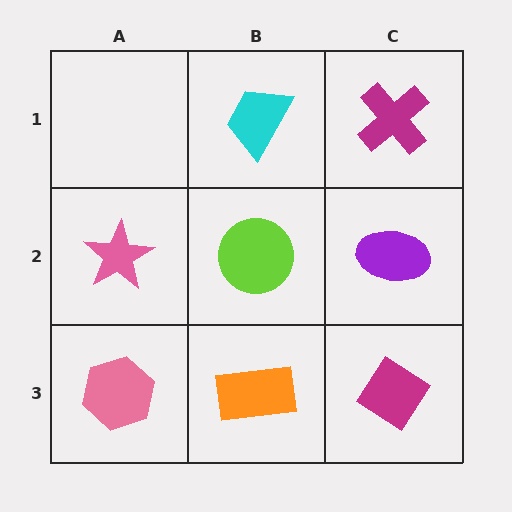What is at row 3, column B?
An orange rectangle.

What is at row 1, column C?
A magenta cross.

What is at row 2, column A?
A pink star.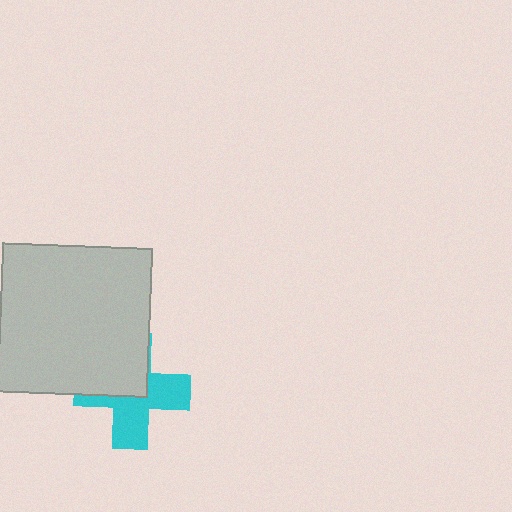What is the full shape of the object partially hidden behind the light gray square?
The partially hidden object is a cyan cross.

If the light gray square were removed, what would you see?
You would see the complete cyan cross.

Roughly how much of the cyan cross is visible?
About half of it is visible (roughly 56%).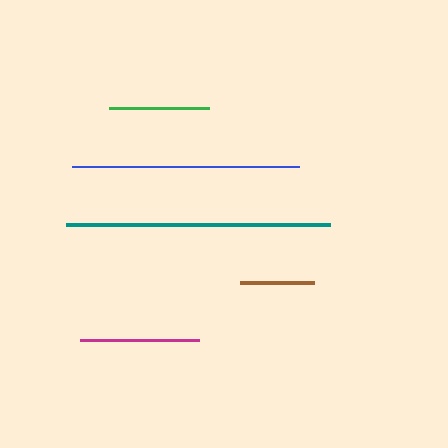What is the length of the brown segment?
The brown segment is approximately 74 pixels long.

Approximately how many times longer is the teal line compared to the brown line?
The teal line is approximately 3.6 times the length of the brown line.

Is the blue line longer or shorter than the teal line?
The teal line is longer than the blue line.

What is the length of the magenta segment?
The magenta segment is approximately 118 pixels long.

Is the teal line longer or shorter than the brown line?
The teal line is longer than the brown line.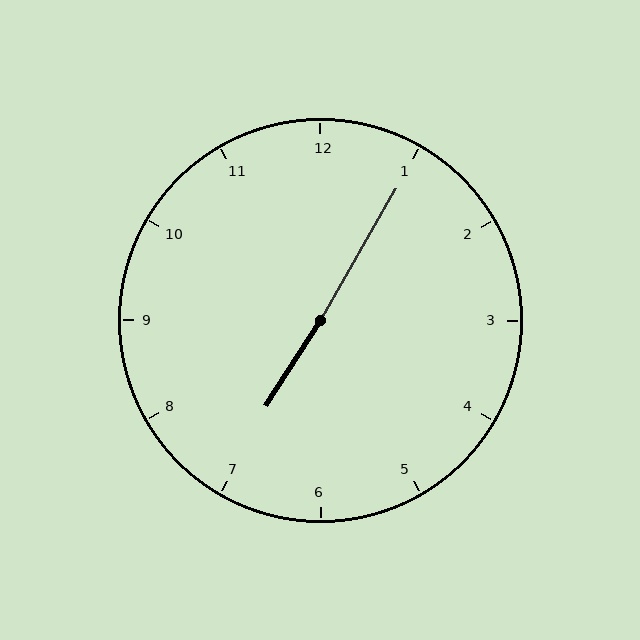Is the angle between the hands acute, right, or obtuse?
It is obtuse.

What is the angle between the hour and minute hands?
Approximately 178 degrees.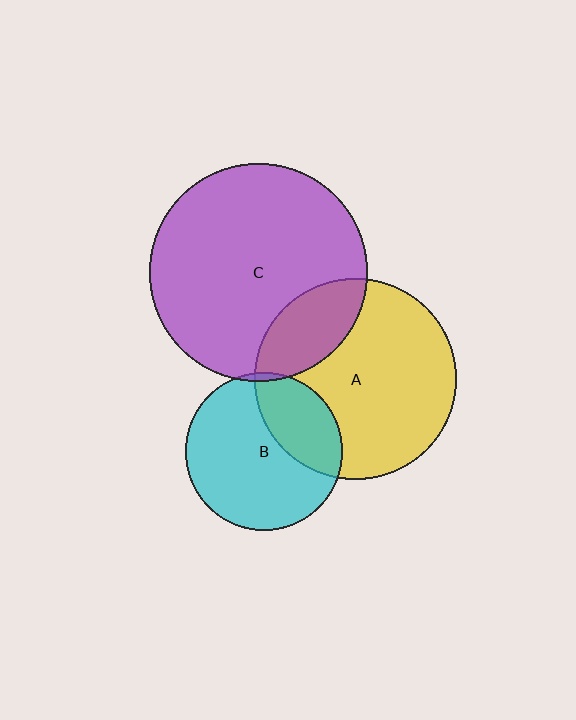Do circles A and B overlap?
Yes.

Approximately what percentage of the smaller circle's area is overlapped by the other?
Approximately 30%.